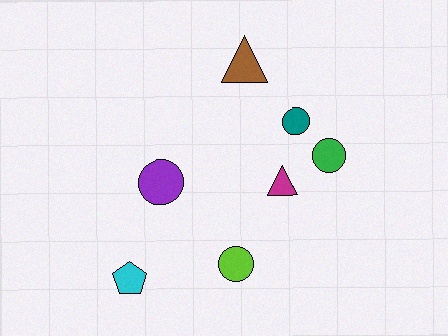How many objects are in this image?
There are 7 objects.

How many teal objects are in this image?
There is 1 teal object.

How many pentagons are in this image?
There is 1 pentagon.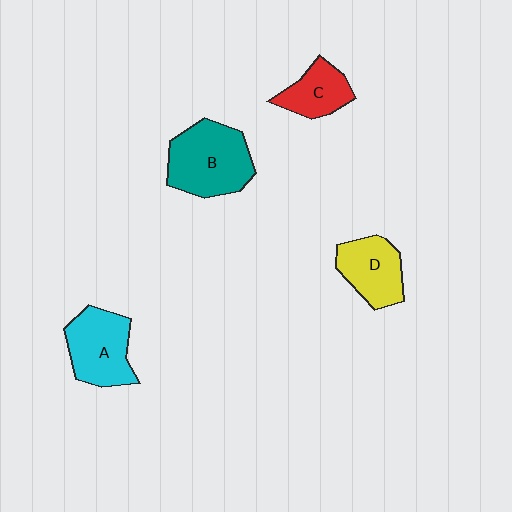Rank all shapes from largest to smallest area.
From largest to smallest: B (teal), A (cyan), D (yellow), C (red).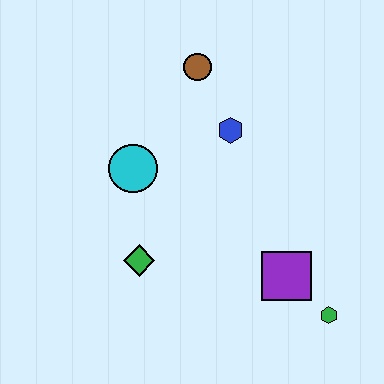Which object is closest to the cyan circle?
The green diamond is closest to the cyan circle.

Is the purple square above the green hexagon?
Yes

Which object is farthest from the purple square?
The brown circle is farthest from the purple square.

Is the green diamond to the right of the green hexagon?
No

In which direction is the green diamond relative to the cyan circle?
The green diamond is below the cyan circle.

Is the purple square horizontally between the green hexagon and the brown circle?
Yes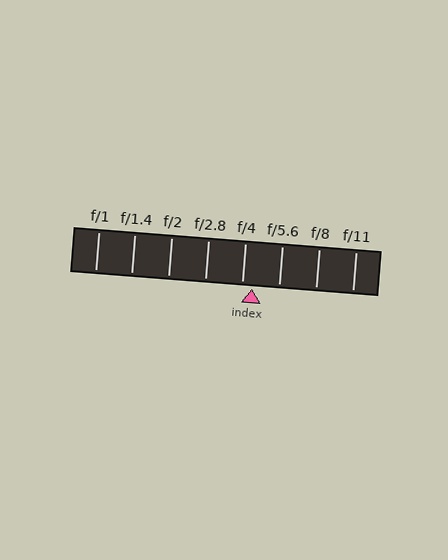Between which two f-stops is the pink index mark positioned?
The index mark is between f/4 and f/5.6.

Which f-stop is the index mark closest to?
The index mark is closest to f/4.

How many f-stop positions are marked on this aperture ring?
There are 8 f-stop positions marked.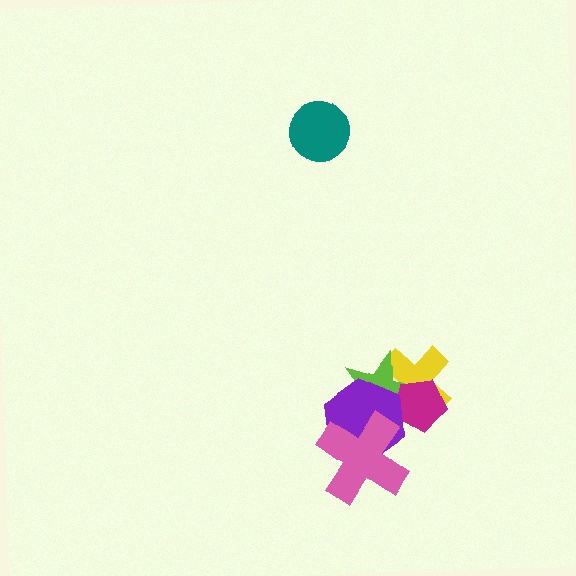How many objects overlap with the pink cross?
2 objects overlap with the pink cross.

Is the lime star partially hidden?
Yes, it is partially covered by another shape.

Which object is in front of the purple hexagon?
The pink cross is in front of the purple hexagon.